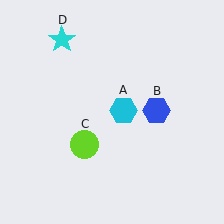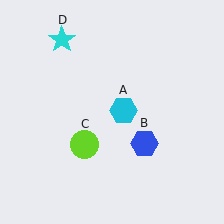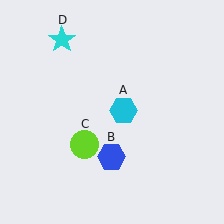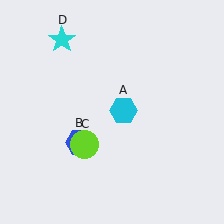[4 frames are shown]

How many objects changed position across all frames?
1 object changed position: blue hexagon (object B).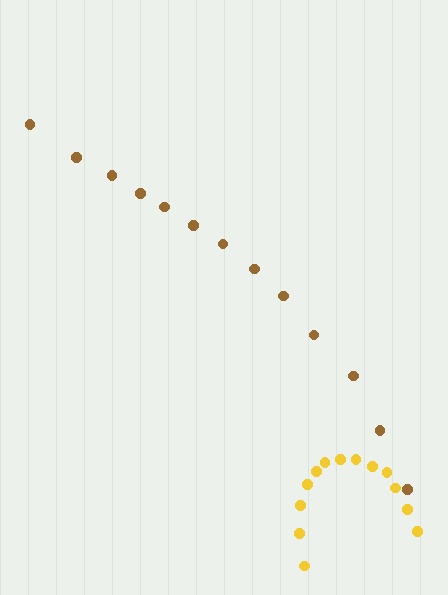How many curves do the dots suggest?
There are 2 distinct paths.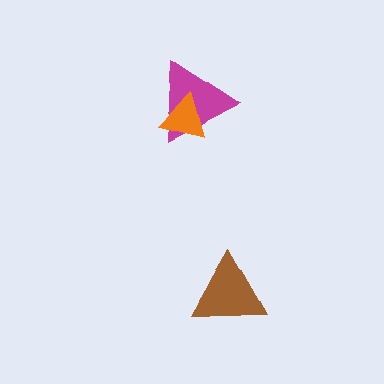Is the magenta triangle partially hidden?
Yes, it is partially covered by another shape.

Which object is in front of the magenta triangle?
The orange triangle is in front of the magenta triangle.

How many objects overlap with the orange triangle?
1 object overlaps with the orange triangle.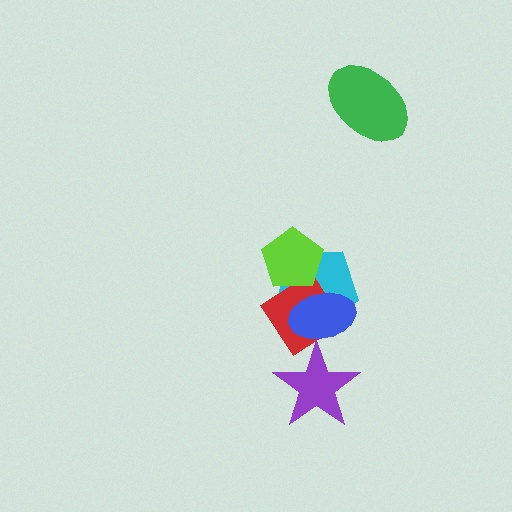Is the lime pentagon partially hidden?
No, no other shape covers it.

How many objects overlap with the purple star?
1 object overlaps with the purple star.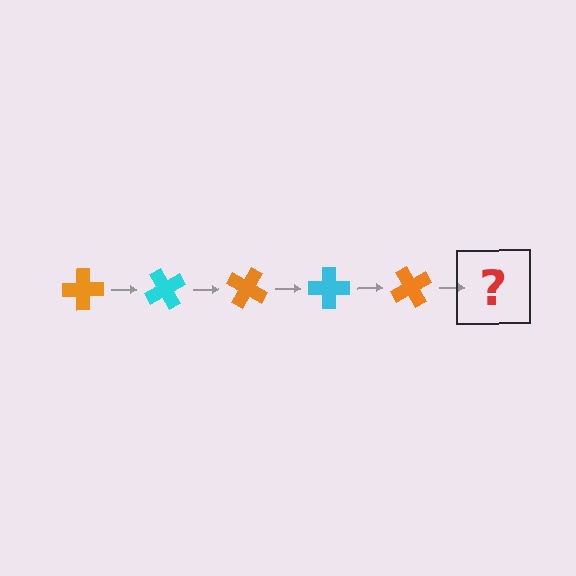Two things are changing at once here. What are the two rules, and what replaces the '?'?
The two rules are that it rotates 60 degrees each step and the color cycles through orange and cyan. The '?' should be a cyan cross, rotated 300 degrees from the start.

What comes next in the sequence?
The next element should be a cyan cross, rotated 300 degrees from the start.